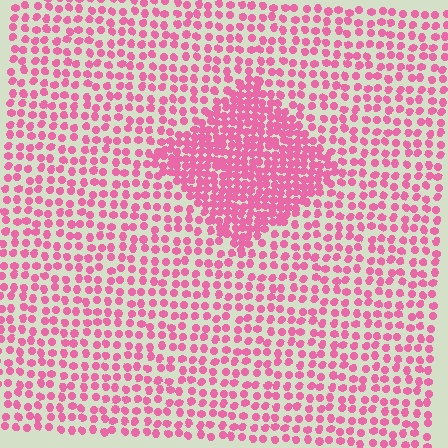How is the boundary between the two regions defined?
The boundary is defined by a change in element density (approximately 2.1x ratio). All elements are the same color, size, and shape.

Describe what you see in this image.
The image contains small pink elements arranged at two different densities. A diamond-shaped region is visible where the elements are more densely packed than the surrounding area.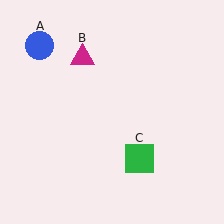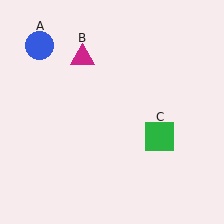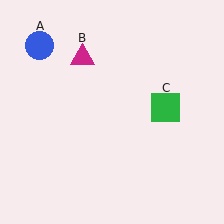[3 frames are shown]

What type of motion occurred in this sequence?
The green square (object C) rotated counterclockwise around the center of the scene.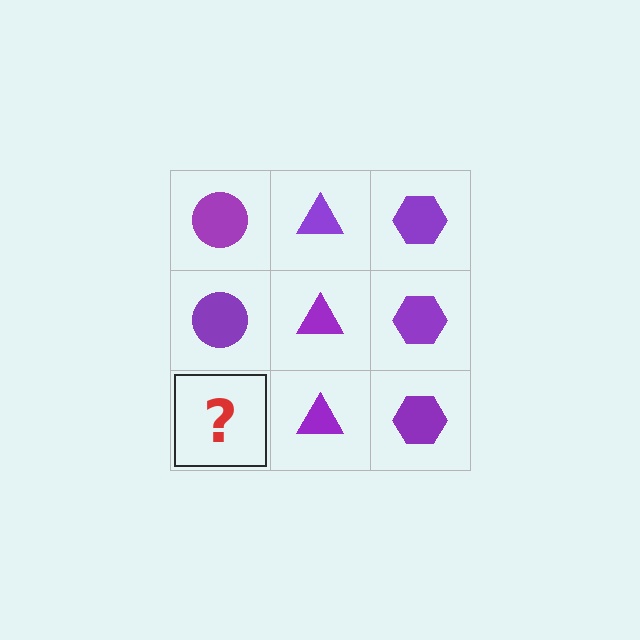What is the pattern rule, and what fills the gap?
The rule is that each column has a consistent shape. The gap should be filled with a purple circle.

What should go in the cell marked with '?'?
The missing cell should contain a purple circle.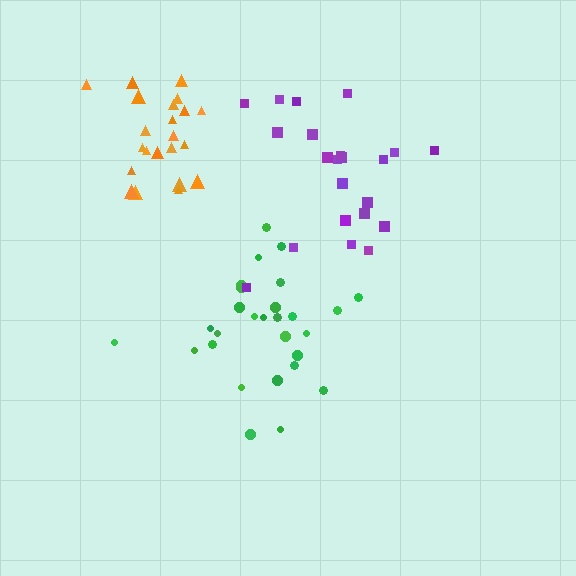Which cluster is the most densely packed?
Orange.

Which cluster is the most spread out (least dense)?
Purple.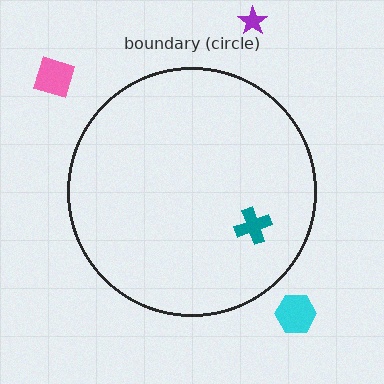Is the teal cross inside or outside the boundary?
Inside.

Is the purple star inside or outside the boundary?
Outside.